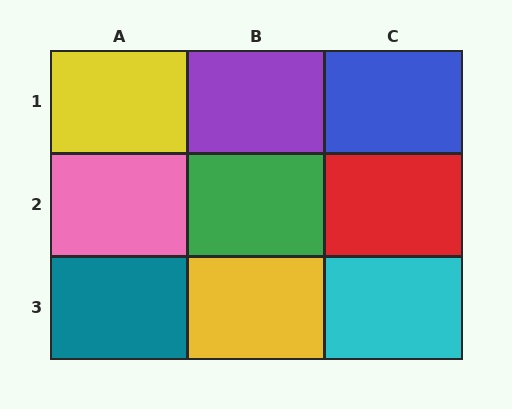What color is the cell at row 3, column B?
Yellow.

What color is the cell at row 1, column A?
Yellow.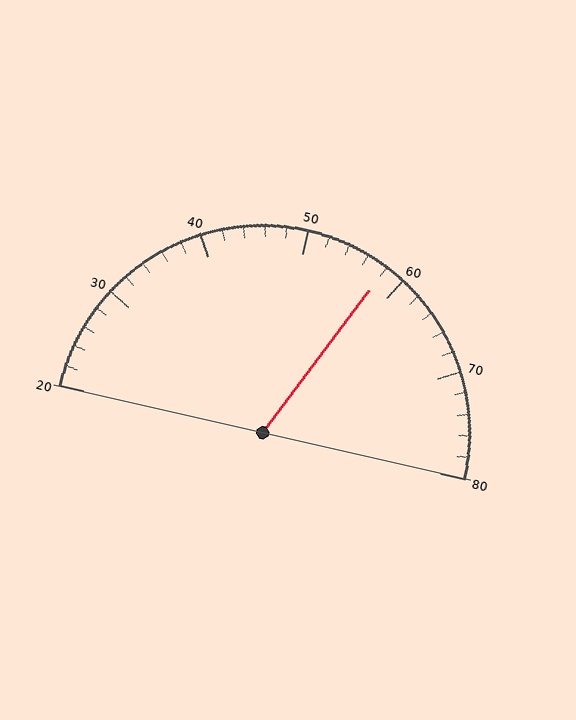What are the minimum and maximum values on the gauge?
The gauge ranges from 20 to 80.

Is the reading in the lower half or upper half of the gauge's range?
The reading is in the upper half of the range (20 to 80).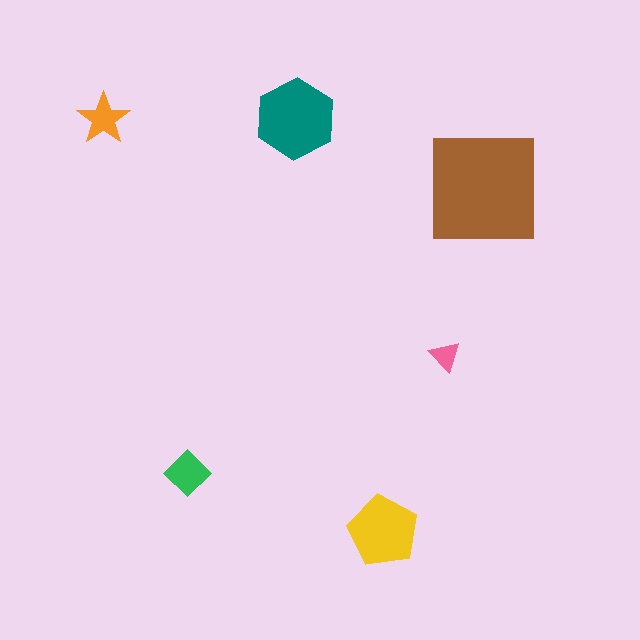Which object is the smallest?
The pink triangle.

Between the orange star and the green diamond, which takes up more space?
The green diamond.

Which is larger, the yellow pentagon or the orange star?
The yellow pentagon.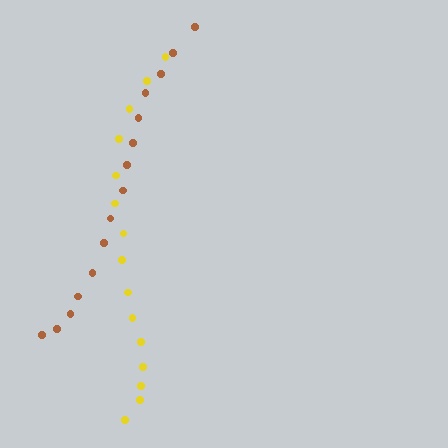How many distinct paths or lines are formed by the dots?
There are 2 distinct paths.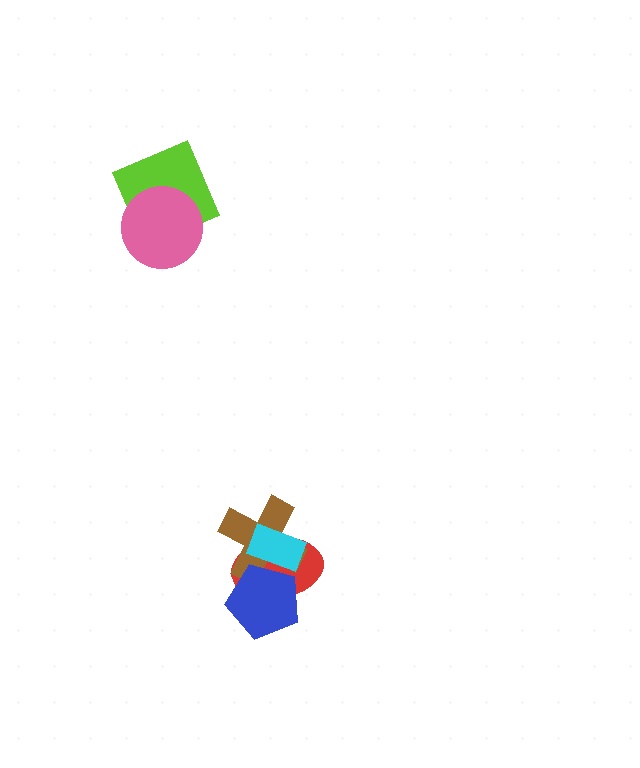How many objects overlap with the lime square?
1 object overlaps with the lime square.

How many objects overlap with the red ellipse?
3 objects overlap with the red ellipse.